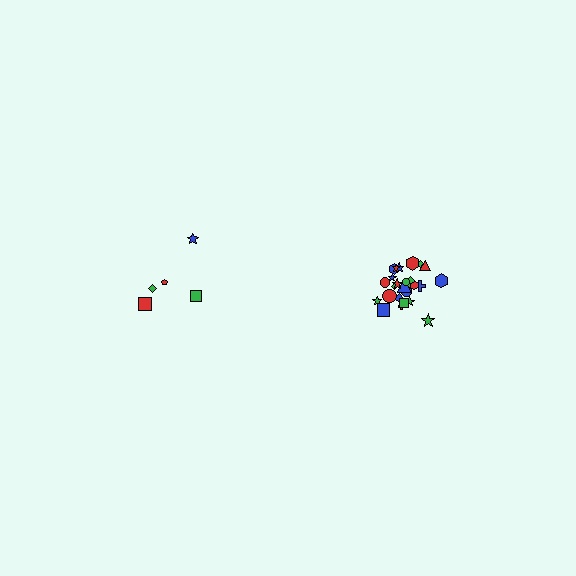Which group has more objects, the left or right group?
The right group.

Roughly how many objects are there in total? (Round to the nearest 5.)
Roughly 30 objects in total.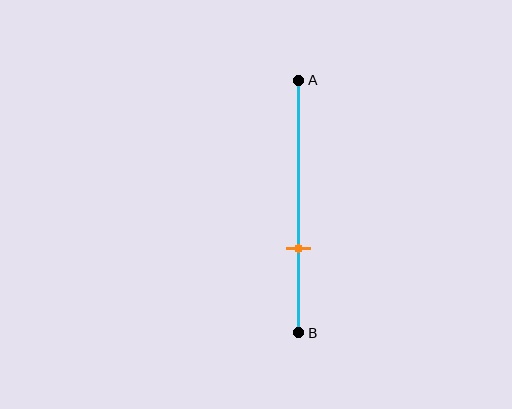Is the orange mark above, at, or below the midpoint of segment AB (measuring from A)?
The orange mark is below the midpoint of segment AB.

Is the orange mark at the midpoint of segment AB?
No, the mark is at about 65% from A, not at the 50% midpoint.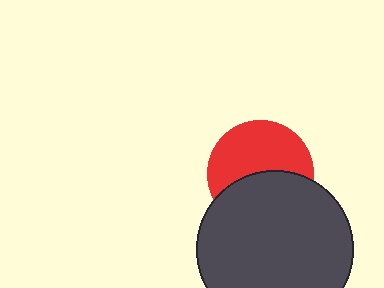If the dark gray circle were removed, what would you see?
You would see the complete red circle.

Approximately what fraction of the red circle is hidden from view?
Roughly 46% of the red circle is hidden behind the dark gray circle.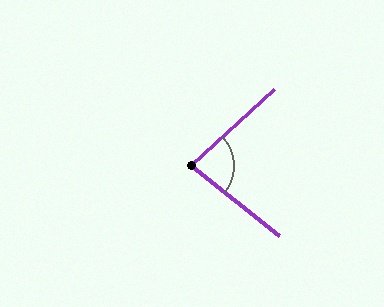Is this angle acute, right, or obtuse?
It is acute.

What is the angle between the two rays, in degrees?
Approximately 81 degrees.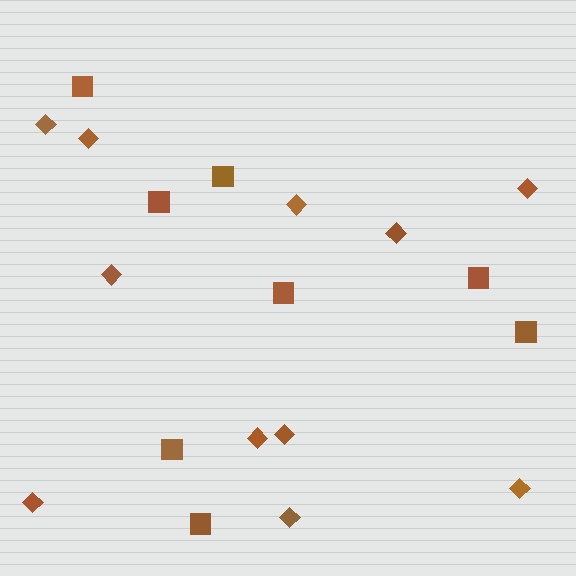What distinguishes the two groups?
There are 2 groups: one group of squares (8) and one group of diamonds (11).